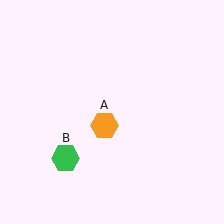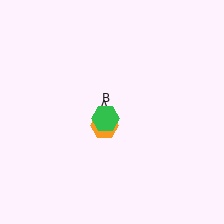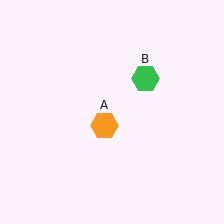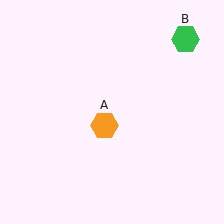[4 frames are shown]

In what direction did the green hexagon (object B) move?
The green hexagon (object B) moved up and to the right.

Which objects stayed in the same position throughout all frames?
Orange hexagon (object A) remained stationary.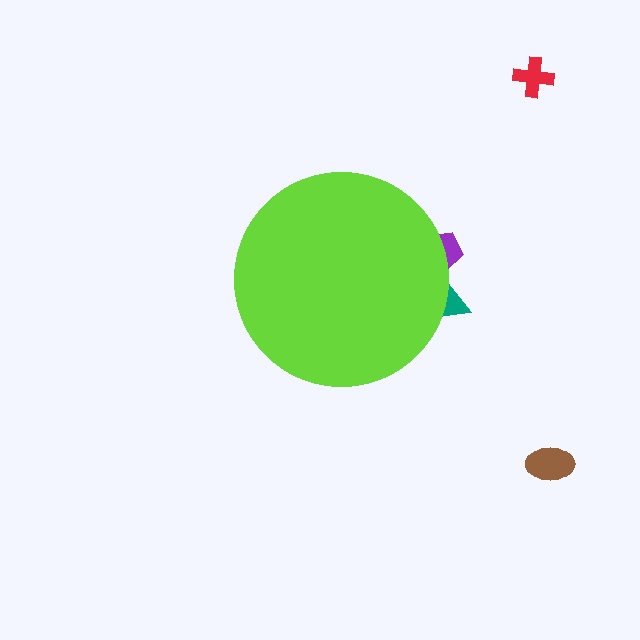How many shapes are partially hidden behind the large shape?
2 shapes are partially hidden.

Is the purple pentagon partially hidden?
Yes, the purple pentagon is partially hidden behind the lime circle.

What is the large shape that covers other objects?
A lime circle.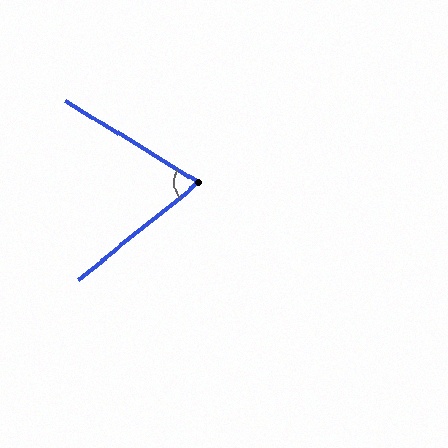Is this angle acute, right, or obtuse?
It is acute.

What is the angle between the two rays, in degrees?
Approximately 70 degrees.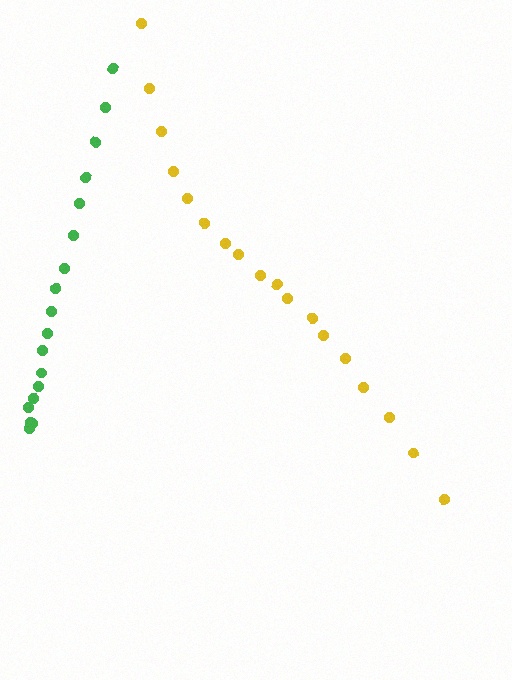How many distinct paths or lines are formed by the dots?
There are 2 distinct paths.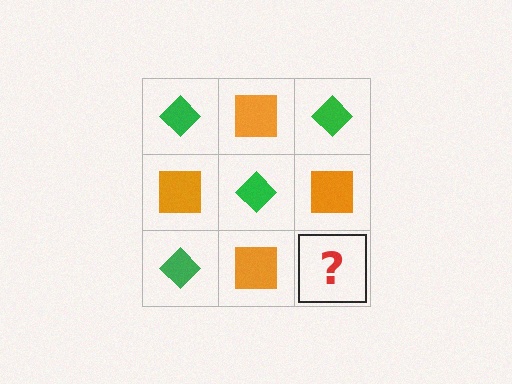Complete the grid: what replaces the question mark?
The question mark should be replaced with a green diamond.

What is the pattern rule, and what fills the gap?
The rule is that it alternates green diamond and orange square in a checkerboard pattern. The gap should be filled with a green diamond.